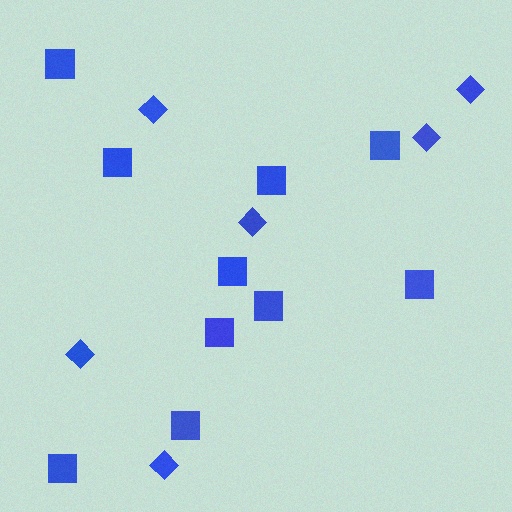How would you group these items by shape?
There are 2 groups: one group of squares (10) and one group of diamonds (6).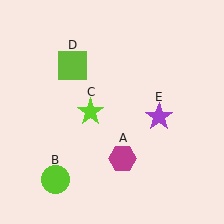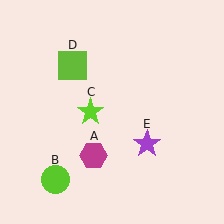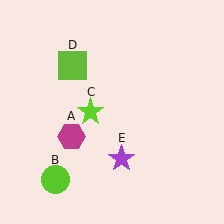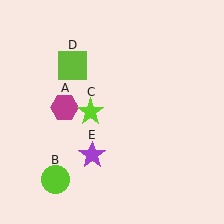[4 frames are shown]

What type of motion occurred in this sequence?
The magenta hexagon (object A), purple star (object E) rotated clockwise around the center of the scene.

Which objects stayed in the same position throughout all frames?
Lime circle (object B) and lime star (object C) and lime square (object D) remained stationary.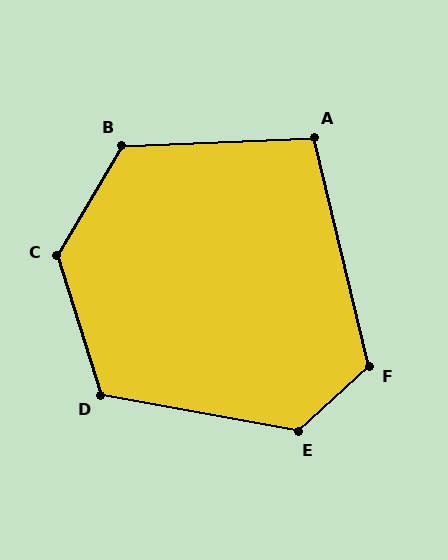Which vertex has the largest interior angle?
C, at approximately 132 degrees.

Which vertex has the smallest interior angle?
A, at approximately 101 degrees.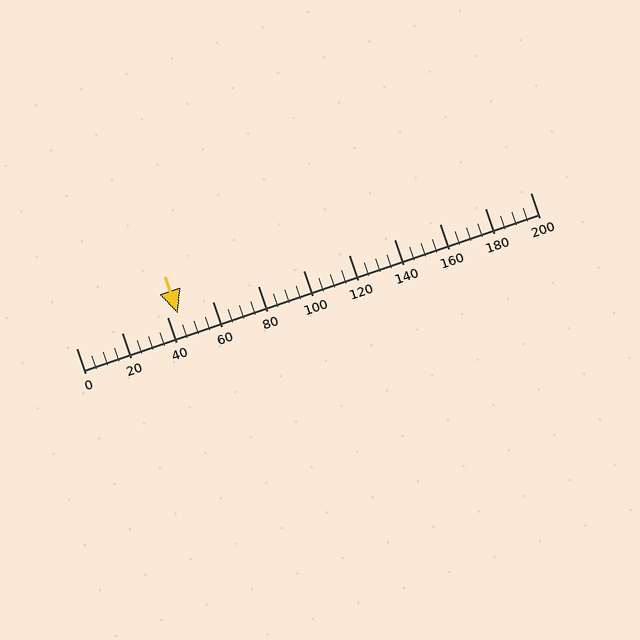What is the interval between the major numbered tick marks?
The major tick marks are spaced 20 units apart.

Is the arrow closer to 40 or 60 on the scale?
The arrow is closer to 40.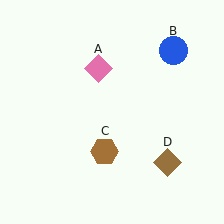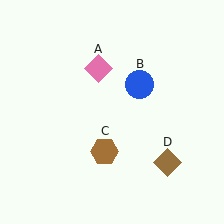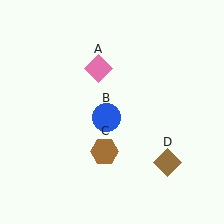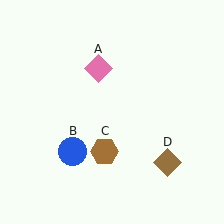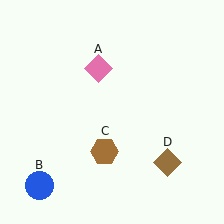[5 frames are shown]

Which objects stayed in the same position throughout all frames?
Pink diamond (object A) and brown hexagon (object C) and brown diamond (object D) remained stationary.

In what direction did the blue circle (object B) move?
The blue circle (object B) moved down and to the left.